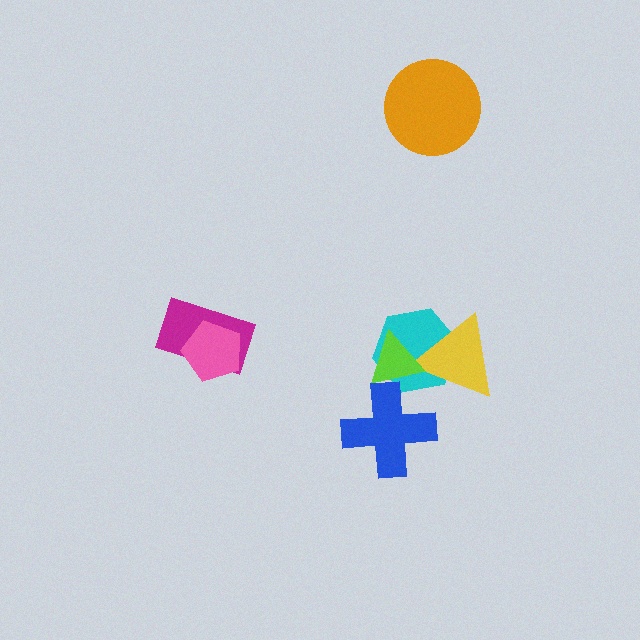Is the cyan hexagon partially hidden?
Yes, it is partially covered by another shape.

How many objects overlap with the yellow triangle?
2 objects overlap with the yellow triangle.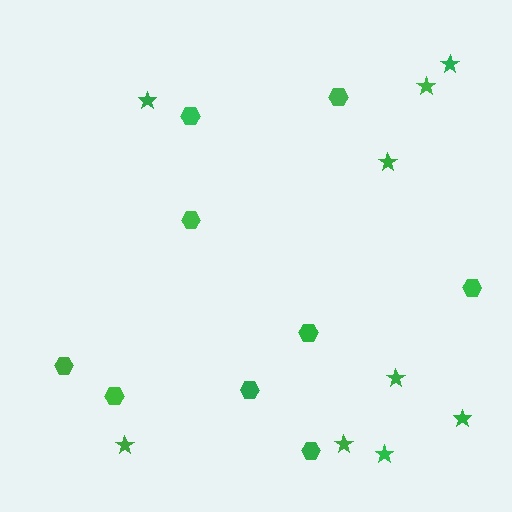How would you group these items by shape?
There are 2 groups: one group of stars (9) and one group of hexagons (9).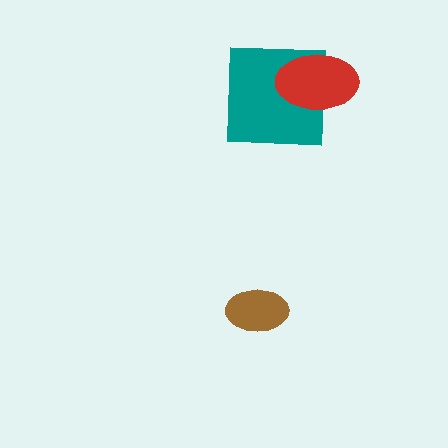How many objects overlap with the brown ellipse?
0 objects overlap with the brown ellipse.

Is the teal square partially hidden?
Yes, it is partially covered by another shape.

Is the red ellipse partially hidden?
No, no other shape covers it.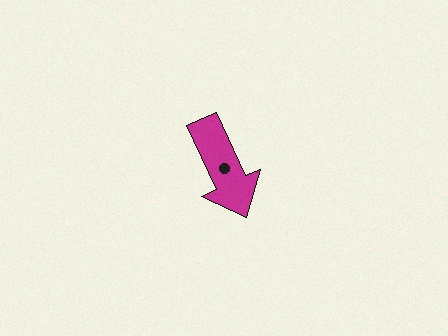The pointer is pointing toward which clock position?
Roughly 5 o'clock.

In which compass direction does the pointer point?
Southeast.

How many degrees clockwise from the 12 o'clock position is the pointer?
Approximately 155 degrees.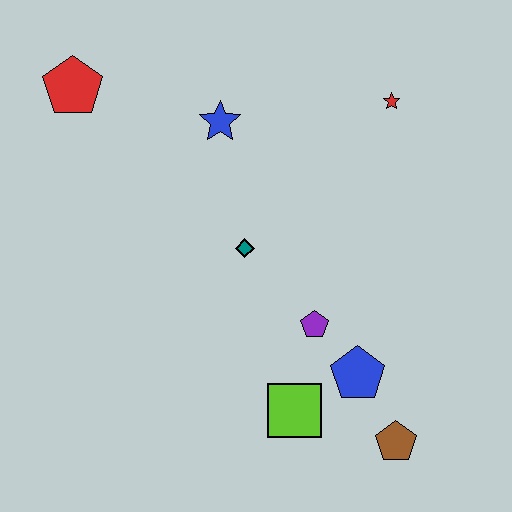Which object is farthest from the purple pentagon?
The red pentagon is farthest from the purple pentagon.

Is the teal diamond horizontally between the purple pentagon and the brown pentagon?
No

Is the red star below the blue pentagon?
No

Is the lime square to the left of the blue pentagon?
Yes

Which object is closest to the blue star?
The teal diamond is closest to the blue star.